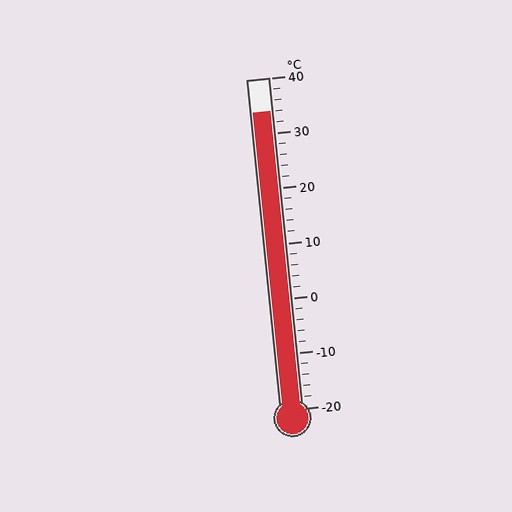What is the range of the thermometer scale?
The thermometer scale ranges from -20°C to 40°C.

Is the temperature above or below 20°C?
The temperature is above 20°C.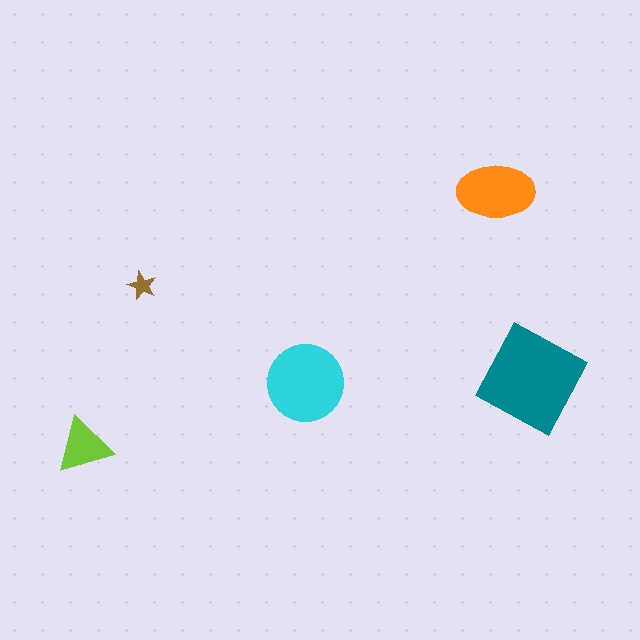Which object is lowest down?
The lime triangle is bottommost.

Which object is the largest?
The teal diamond.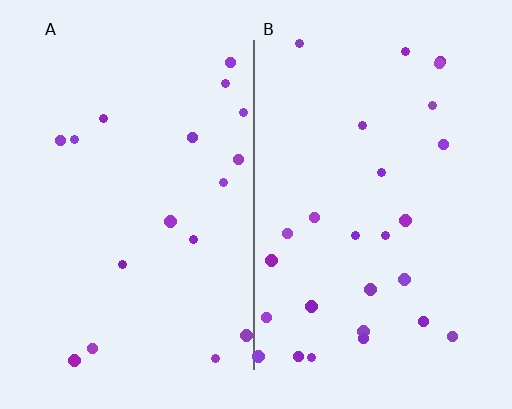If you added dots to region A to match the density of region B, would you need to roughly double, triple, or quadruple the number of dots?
Approximately double.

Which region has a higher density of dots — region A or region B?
B (the right).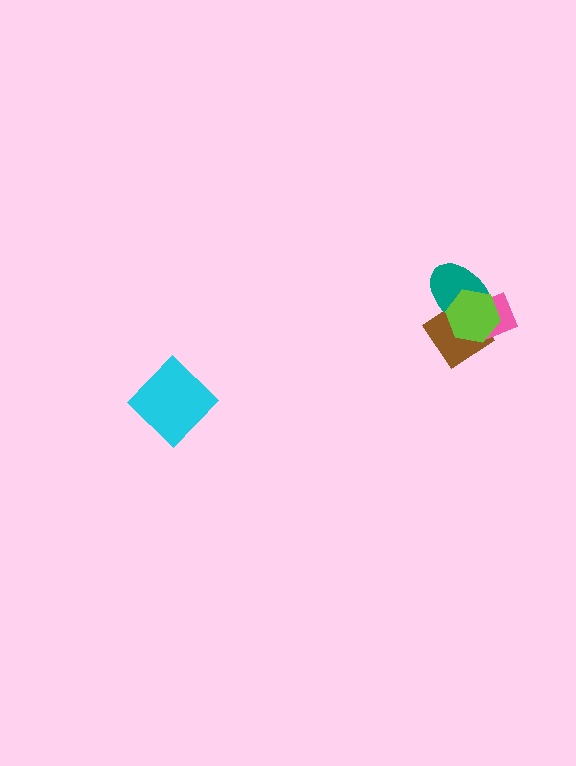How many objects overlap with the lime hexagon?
3 objects overlap with the lime hexagon.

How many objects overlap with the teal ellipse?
3 objects overlap with the teal ellipse.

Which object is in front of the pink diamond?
The lime hexagon is in front of the pink diamond.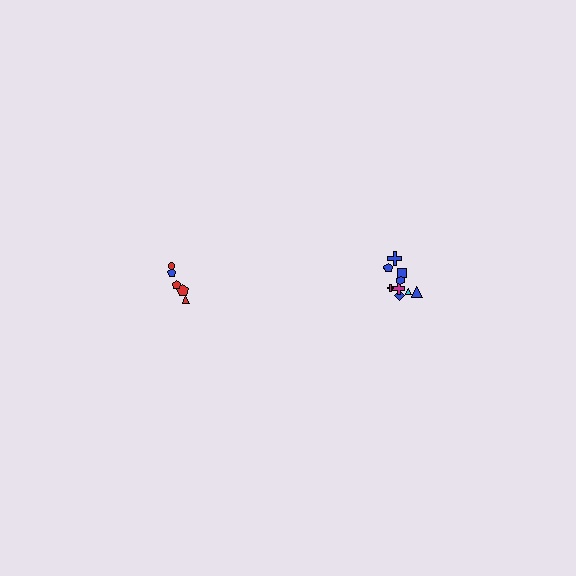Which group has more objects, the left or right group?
The right group.